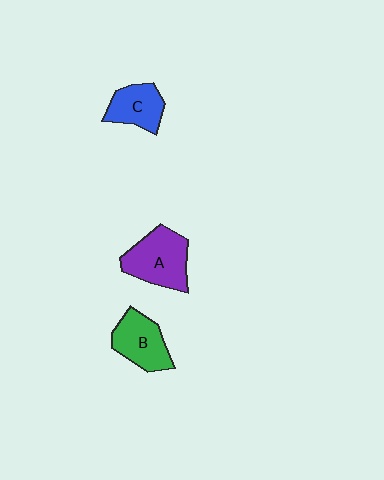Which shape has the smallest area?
Shape C (blue).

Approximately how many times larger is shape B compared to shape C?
Approximately 1.2 times.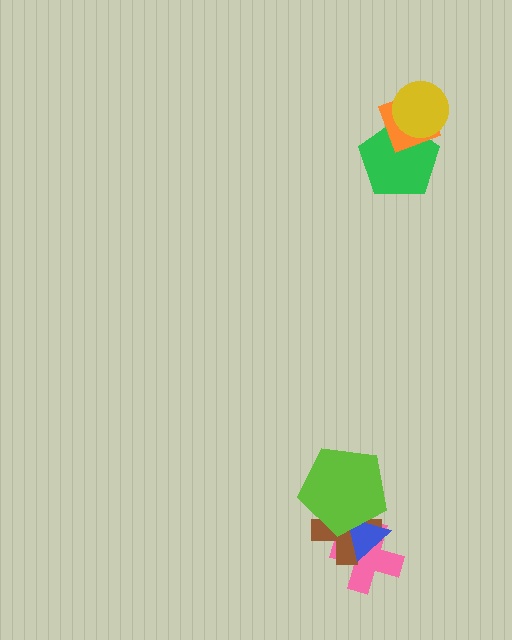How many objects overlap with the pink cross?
3 objects overlap with the pink cross.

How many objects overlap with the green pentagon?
2 objects overlap with the green pentagon.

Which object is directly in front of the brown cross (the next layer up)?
The blue triangle is directly in front of the brown cross.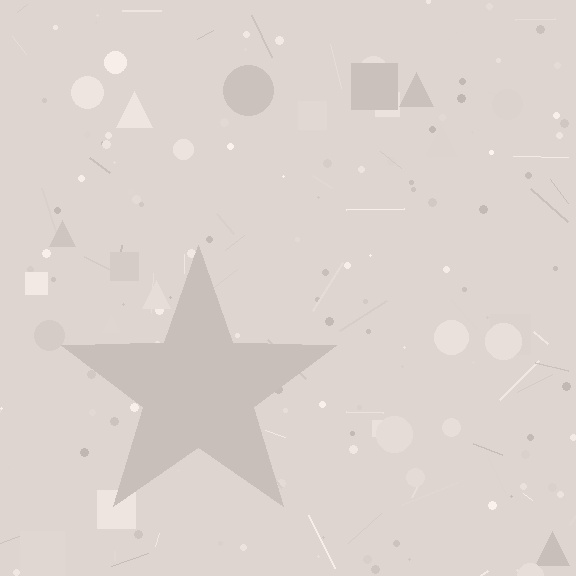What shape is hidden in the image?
A star is hidden in the image.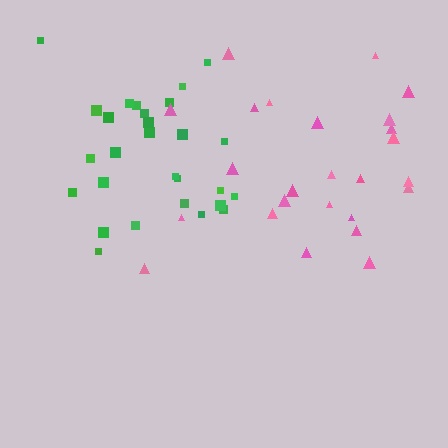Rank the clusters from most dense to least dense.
green, pink.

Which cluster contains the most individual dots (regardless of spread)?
Green (28).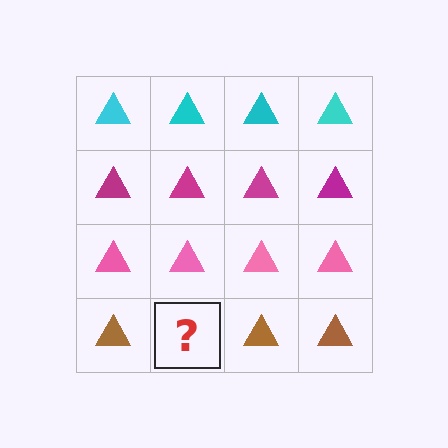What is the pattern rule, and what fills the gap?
The rule is that each row has a consistent color. The gap should be filled with a brown triangle.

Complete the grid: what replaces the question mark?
The question mark should be replaced with a brown triangle.